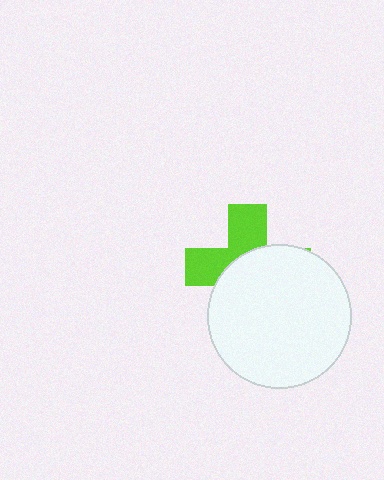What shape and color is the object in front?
The object in front is a white circle.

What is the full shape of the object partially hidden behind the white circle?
The partially hidden object is a lime cross.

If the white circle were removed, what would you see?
You would see the complete lime cross.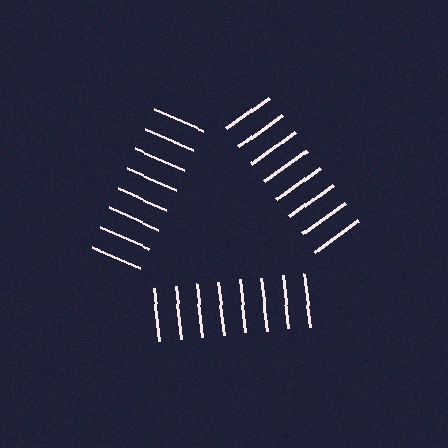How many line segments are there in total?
24 — 8 along each of the 3 edges.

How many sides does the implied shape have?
3 sides — the line-ends trace a triangle.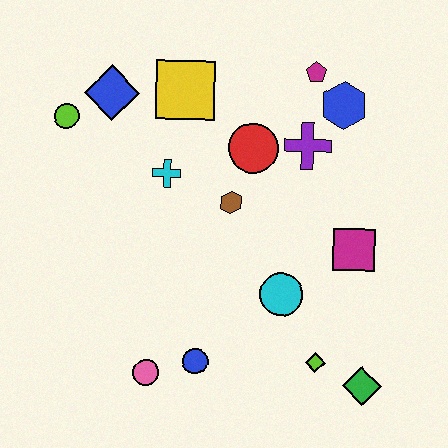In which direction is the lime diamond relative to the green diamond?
The lime diamond is to the left of the green diamond.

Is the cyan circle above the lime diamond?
Yes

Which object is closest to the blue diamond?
The lime circle is closest to the blue diamond.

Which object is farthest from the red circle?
The green diamond is farthest from the red circle.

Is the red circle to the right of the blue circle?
Yes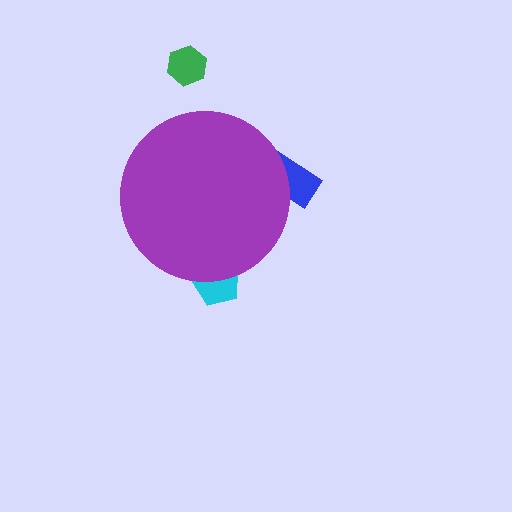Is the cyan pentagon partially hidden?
Yes, the cyan pentagon is partially hidden behind the purple circle.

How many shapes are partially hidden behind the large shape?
2 shapes are partially hidden.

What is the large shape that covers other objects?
A purple circle.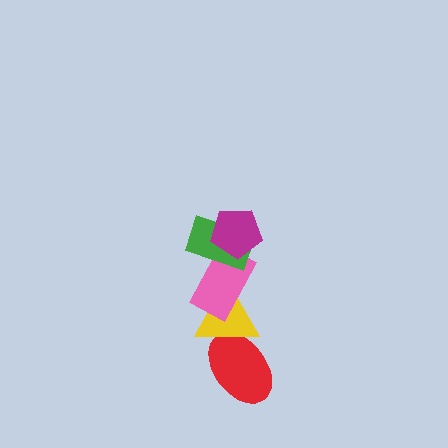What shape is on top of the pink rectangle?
The green rectangle is on top of the pink rectangle.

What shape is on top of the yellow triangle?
The pink rectangle is on top of the yellow triangle.